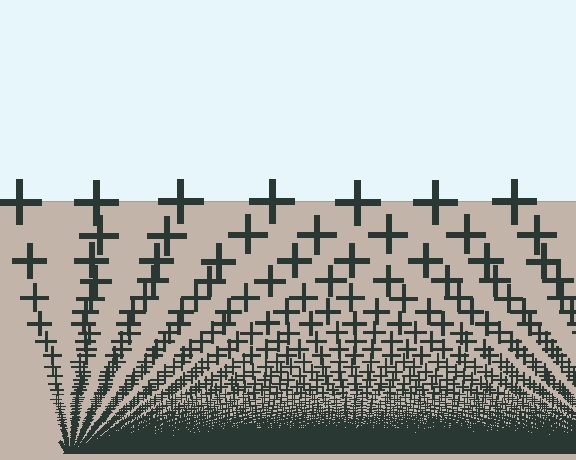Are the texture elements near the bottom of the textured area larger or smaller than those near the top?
Smaller. The gradient is inverted — elements near the bottom are smaller and denser.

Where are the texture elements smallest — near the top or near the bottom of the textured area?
Near the bottom.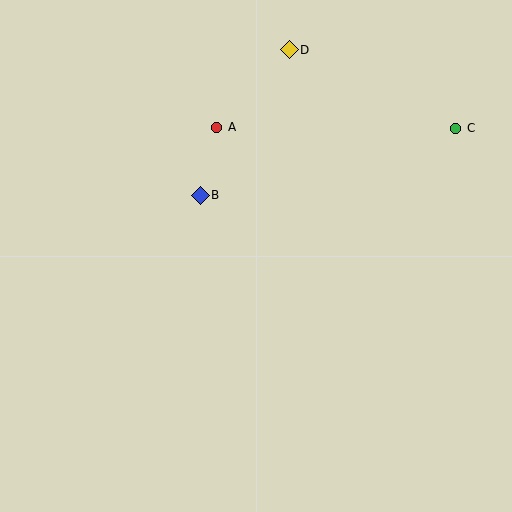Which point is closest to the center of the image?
Point B at (200, 195) is closest to the center.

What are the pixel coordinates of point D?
Point D is at (289, 50).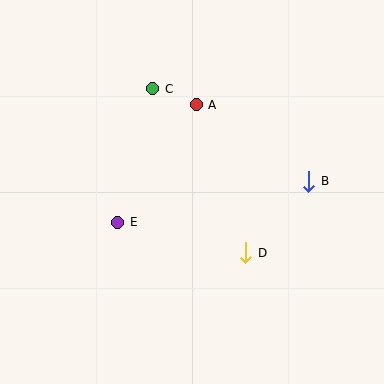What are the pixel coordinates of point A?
Point A is at (196, 105).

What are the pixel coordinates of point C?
Point C is at (153, 89).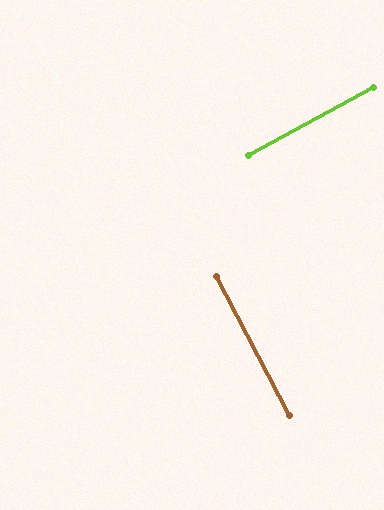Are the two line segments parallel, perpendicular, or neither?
Perpendicular — they meet at approximately 89°.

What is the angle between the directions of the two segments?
Approximately 89 degrees.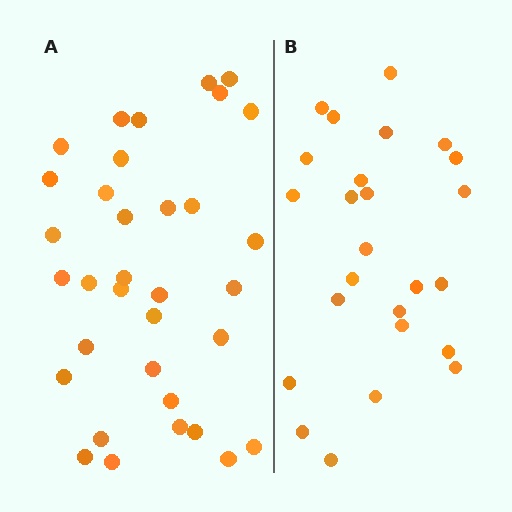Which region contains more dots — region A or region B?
Region A (the left region) has more dots.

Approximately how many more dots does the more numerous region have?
Region A has roughly 8 or so more dots than region B.